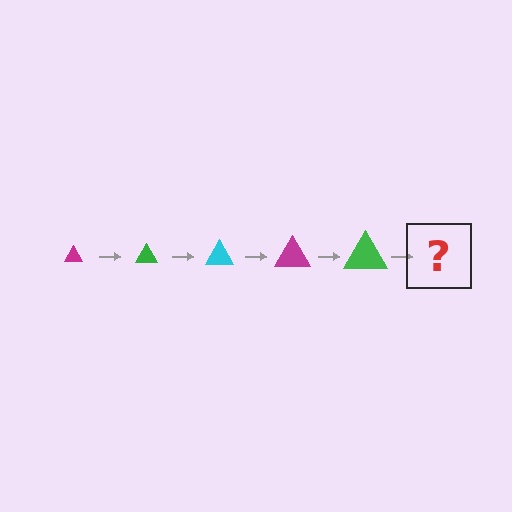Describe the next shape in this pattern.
It should be a cyan triangle, larger than the previous one.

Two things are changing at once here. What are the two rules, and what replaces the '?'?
The two rules are that the triangle grows larger each step and the color cycles through magenta, green, and cyan. The '?' should be a cyan triangle, larger than the previous one.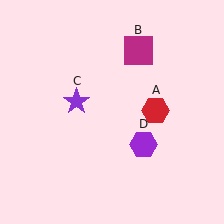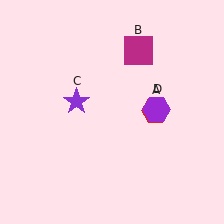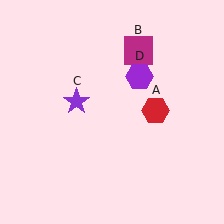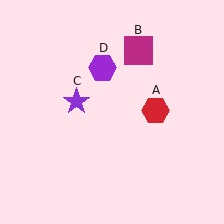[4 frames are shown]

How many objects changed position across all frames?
1 object changed position: purple hexagon (object D).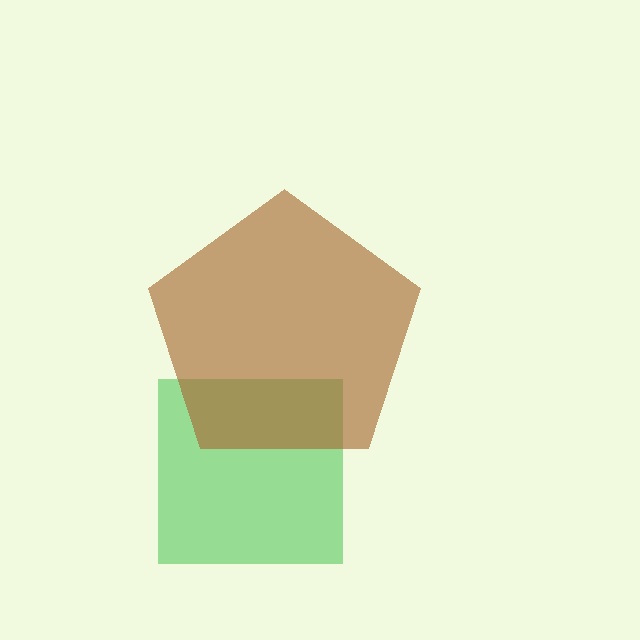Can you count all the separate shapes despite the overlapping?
Yes, there are 2 separate shapes.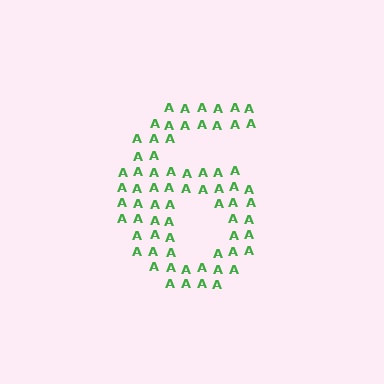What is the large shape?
The large shape is the digit 6.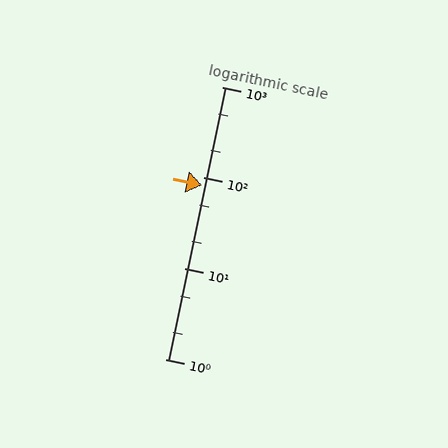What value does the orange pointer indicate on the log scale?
The pointer indicates approximately 82.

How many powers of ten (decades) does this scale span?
The scale spans 3 decades, from 1 to 1000.